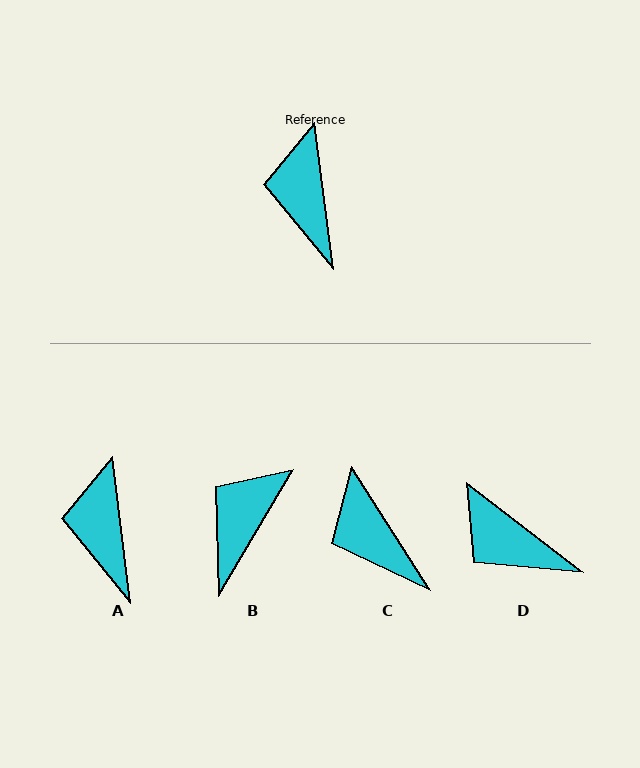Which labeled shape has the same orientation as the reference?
A.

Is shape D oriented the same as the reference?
No, it is off by about 45 degrees.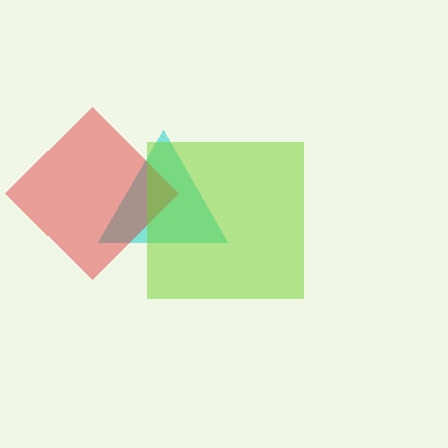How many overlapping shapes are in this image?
There are 3 overlapping shapes in the image.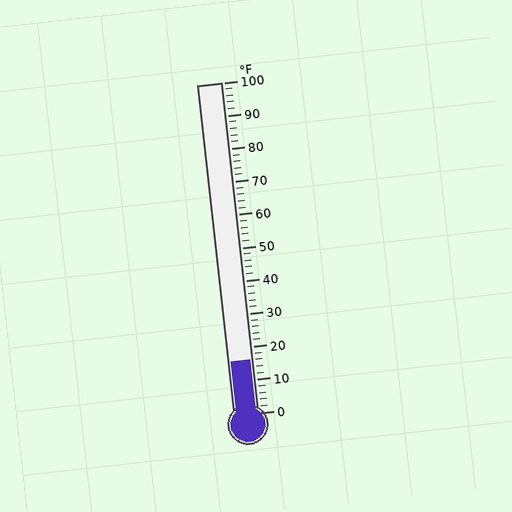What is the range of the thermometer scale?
The thermometer scale ranges from 0°F to 100°F.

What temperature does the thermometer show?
The thermometer shows approximately 16°F.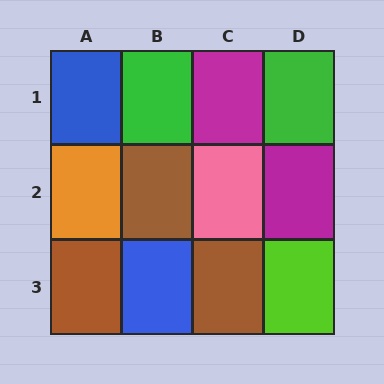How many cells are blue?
2 cells are blue.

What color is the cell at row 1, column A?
Blue.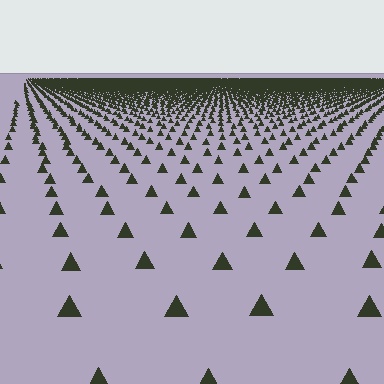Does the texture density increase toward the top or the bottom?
Density increases toward the top.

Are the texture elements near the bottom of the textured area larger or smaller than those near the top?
Larger. Near the bottom, elements are closer to the viewer and appear at a bigger on-screen size.